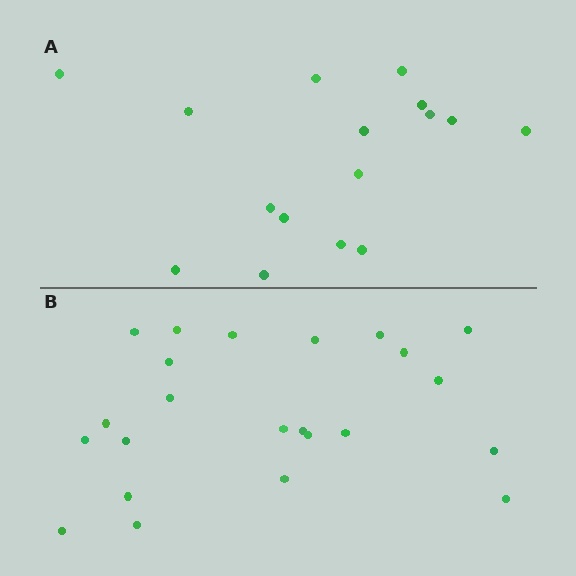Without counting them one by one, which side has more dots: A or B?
Region B (the bottom region) has more dots.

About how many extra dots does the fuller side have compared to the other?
Region B has roughly 8 or so more dots than region A.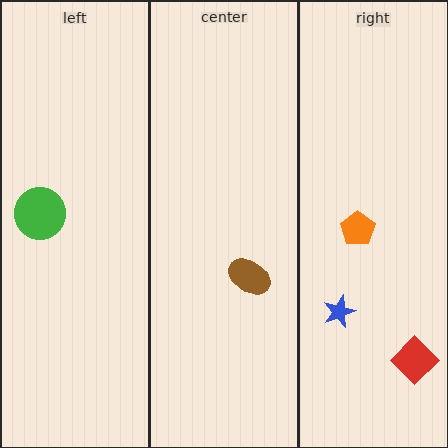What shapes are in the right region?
The orange pentagon, the blue star, the red diamond.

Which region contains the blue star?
The right region.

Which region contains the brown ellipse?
The center region.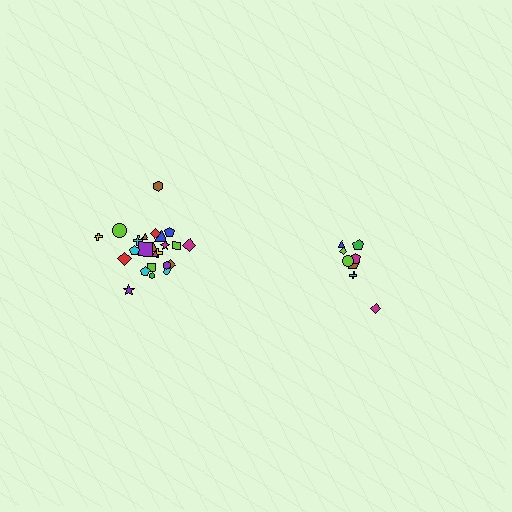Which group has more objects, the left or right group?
The left group.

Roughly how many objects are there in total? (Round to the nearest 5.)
Roughly 35 objects in total.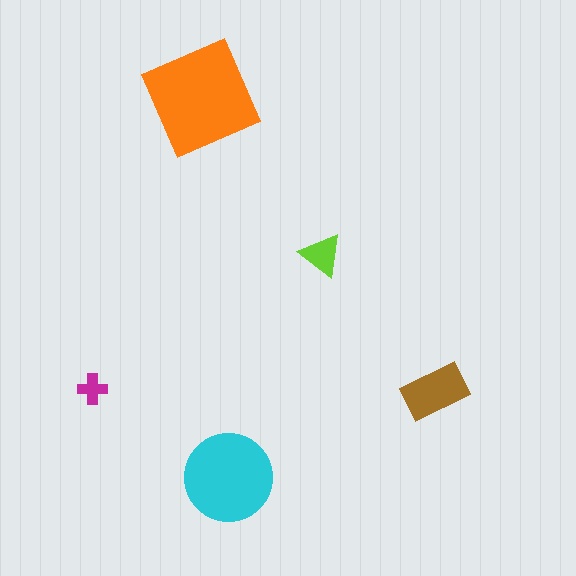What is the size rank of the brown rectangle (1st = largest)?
3rd.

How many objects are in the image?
There are 5 objects in the image.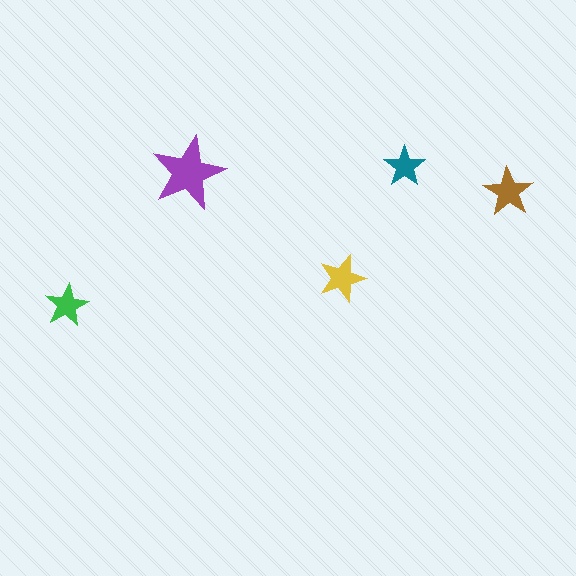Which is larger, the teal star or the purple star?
The purple one.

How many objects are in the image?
There are 5 objects in the image.